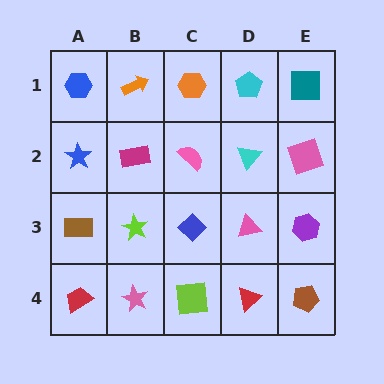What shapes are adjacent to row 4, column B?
A lime star (row 3, column B), a red trapezoid (row 4, column A), a lime square (row 4, column C).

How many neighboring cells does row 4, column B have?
3.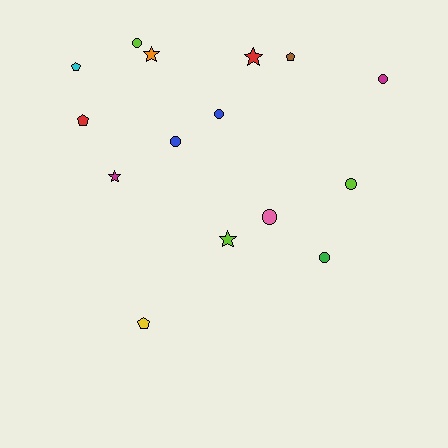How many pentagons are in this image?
There are 4 pentagons.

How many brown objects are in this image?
There is 1 brown object.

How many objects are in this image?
There are 15 objects.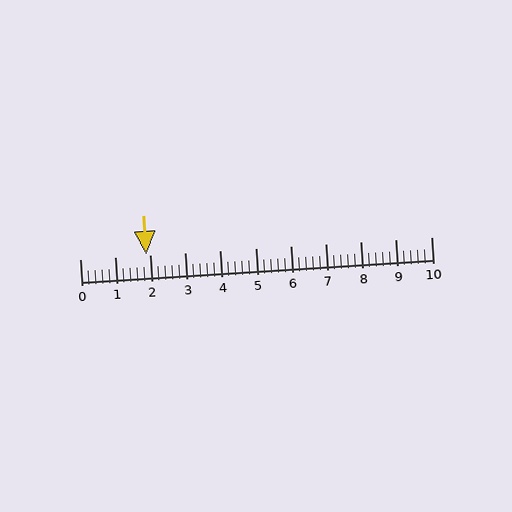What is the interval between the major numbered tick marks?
The major tick marks are spaced 1 units apart.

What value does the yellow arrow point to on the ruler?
The yellow arrow points to approximately 1.9.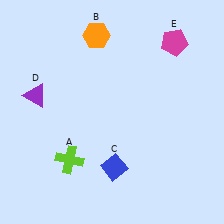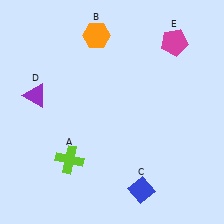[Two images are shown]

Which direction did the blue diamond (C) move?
The blue diamond (C) moved right.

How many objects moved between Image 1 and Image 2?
1 object moved between the two images.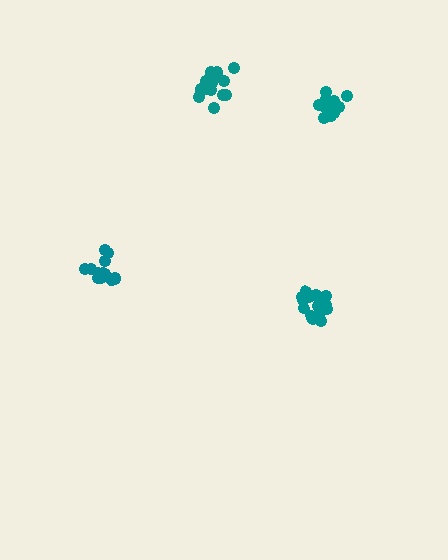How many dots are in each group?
Group 1: 15 dots, Group 2: 11 dots, Group 3: 17 dots, Group 4: 16 dots (59 total).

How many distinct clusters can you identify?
There are 4 distinct clusters.